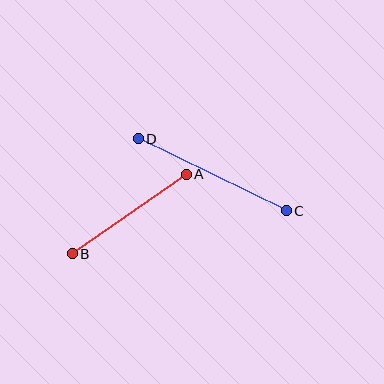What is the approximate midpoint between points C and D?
The midpoint is at approximately (212, 175) pixels.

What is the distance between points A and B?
The distance is approximately 139 pixels.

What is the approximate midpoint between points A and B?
The midpoint is at approximately (129, 214) pixels.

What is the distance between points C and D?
The distance is approximately 165 pixels.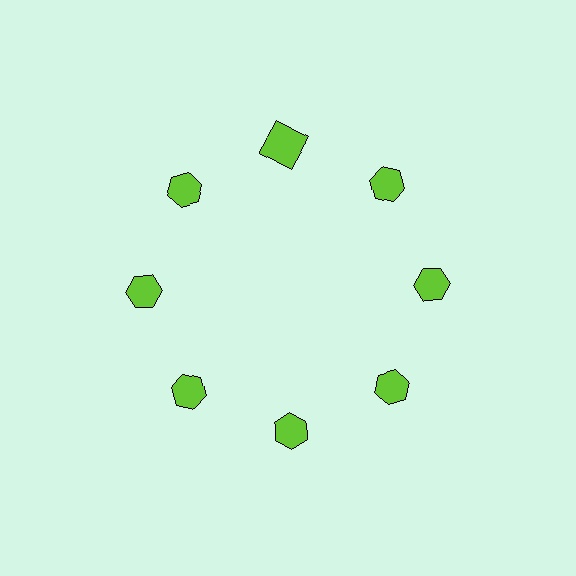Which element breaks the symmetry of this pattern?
The lime square at roughly the 12 o'clock position breaks the symmetry. All other shapes are lime hexagons.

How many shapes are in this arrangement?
There are 8 shapes arranged in a ring pattern.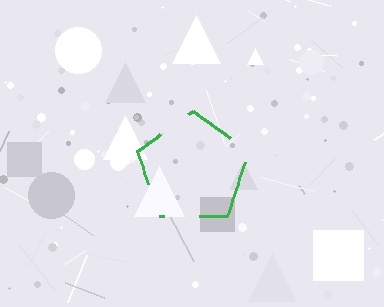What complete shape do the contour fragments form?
The contour fragments form a pentagon.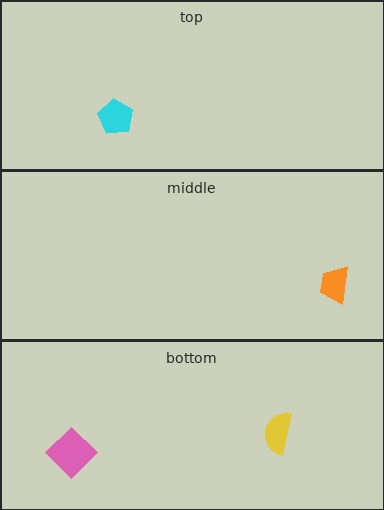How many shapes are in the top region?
1.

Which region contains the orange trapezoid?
The middle region.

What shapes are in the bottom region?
The yellow semicircle, the pink diamond.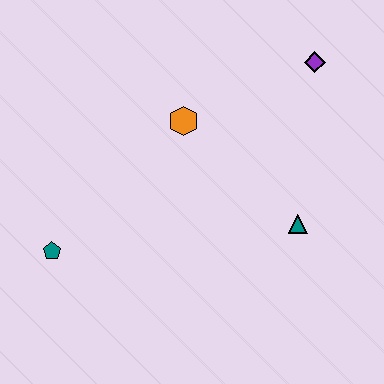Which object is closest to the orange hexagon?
The purple diamond is closest to the orange hexagon.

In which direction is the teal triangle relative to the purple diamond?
The teal triangle is below the purple diamond.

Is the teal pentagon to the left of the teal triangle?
Yes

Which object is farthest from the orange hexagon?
The teal pentagon is farthest from the orange hexagon.